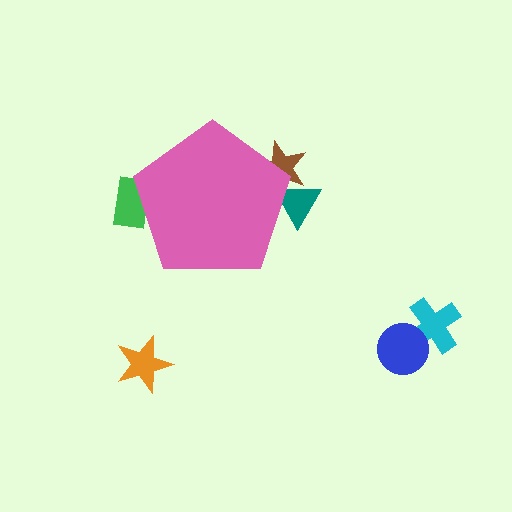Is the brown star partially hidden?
Yes, the brown star is partially hidden behind the pink pentagon.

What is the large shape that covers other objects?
A pink pentagon.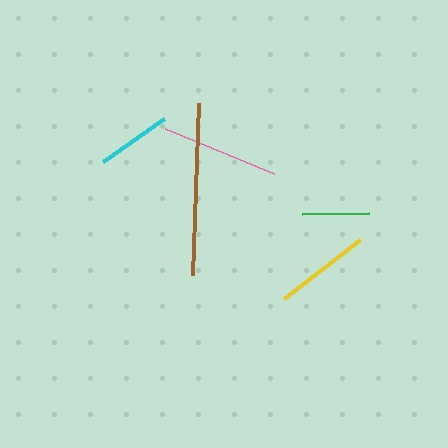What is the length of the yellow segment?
The yellow segment is approximately 96 pixels long.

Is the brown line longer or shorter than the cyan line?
The brown line is longer than the cyan line.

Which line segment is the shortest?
The green line is the shortest at approximately 66 pixels.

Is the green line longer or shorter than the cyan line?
The cyan line is longer than the green line.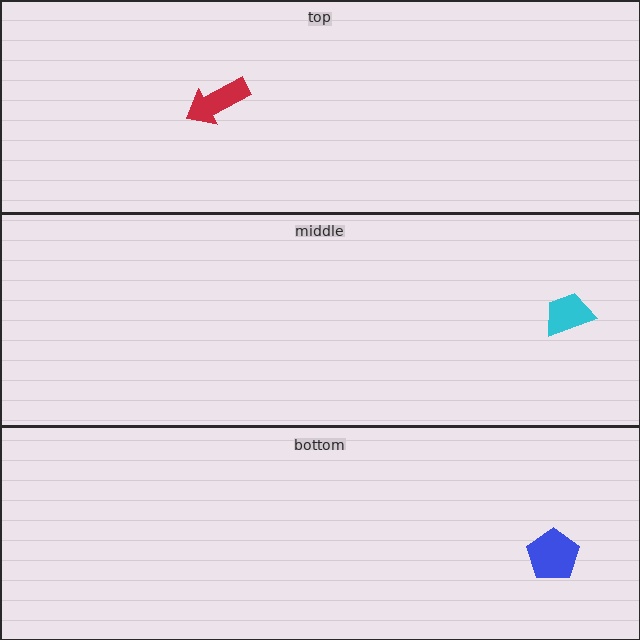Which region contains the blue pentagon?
The bottom region.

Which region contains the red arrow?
The top region.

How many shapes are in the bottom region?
1.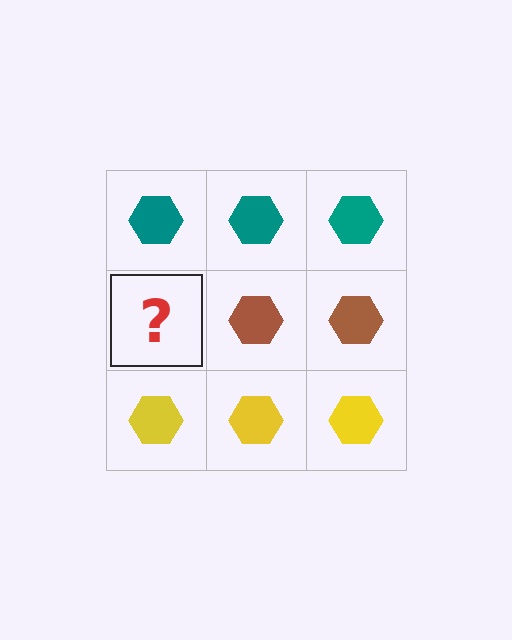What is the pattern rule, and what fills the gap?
The rule is that each row has a consistent color. The gap should be filled with a brown hexagon.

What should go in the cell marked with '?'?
The missing cell should contain a brown hexagon.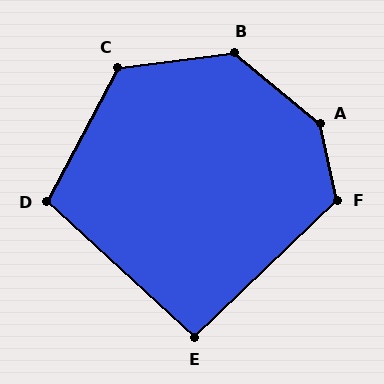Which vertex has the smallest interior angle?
E, at approximately 94 degrees.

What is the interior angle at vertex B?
Approximately 133 degrees (obtuse).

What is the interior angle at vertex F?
Approximately 122 degrees (obtuse).